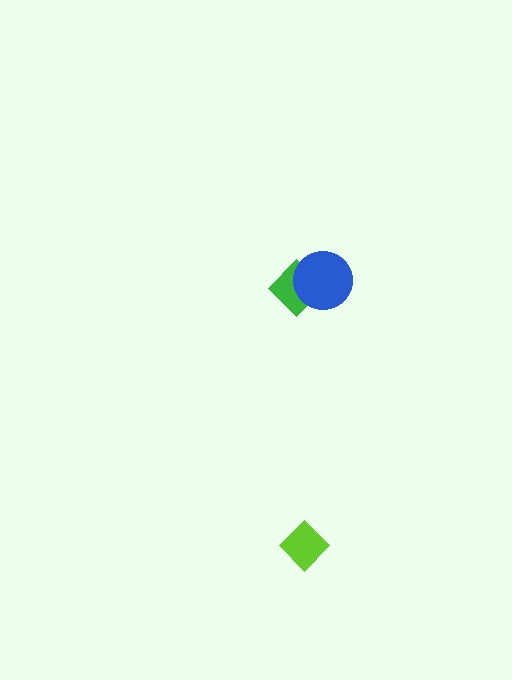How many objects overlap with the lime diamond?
0 objects overlap with the lime diamond.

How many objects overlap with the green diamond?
1 object overlaps with the green diamond.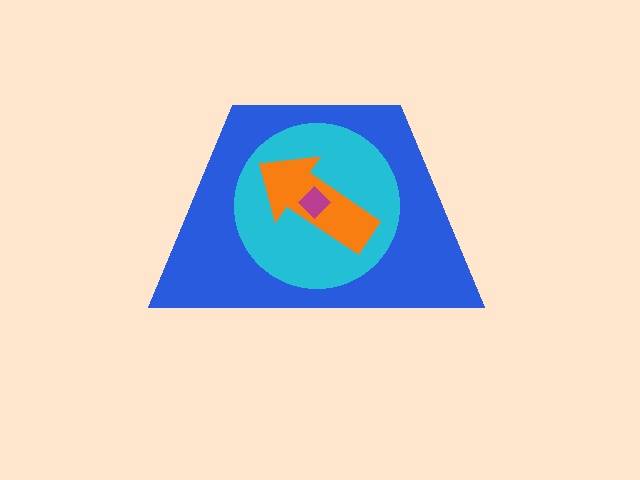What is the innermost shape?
The magenta diamond.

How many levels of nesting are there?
4.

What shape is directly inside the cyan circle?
The orange arrow.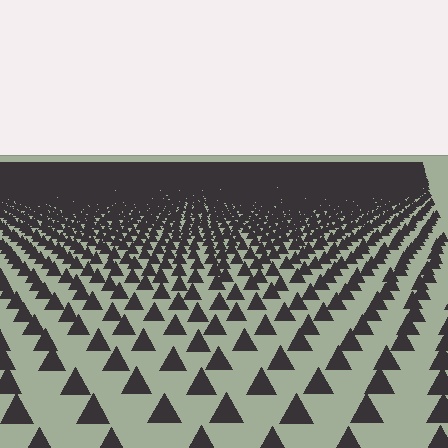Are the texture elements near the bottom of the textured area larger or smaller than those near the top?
Larger. Near the bottom, elements are closer to the viewer and appear at a bigger on-screen size.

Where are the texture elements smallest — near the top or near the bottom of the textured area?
Near the top.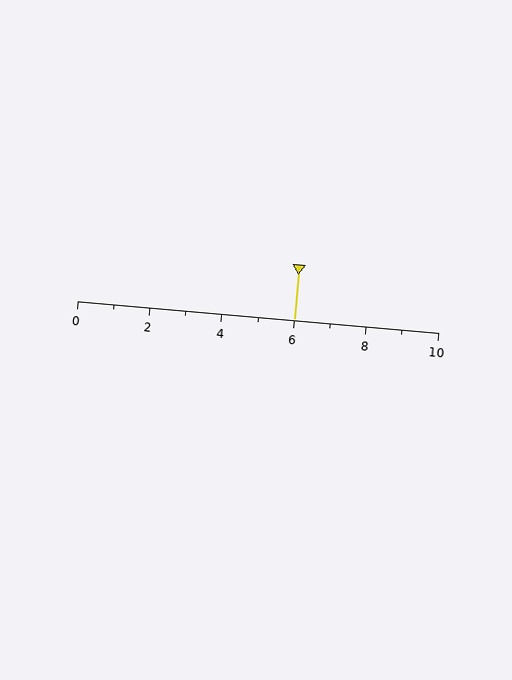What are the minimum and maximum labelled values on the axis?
The axis runs from 0 to 10.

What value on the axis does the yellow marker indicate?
The marker indicates approximately 6.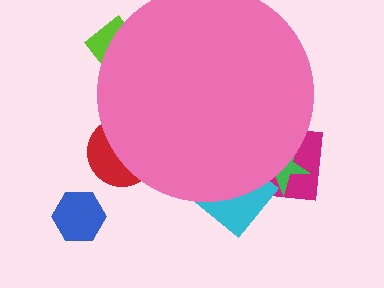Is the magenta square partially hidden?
Yes, the magenta square is partially hidden behind the pink circle.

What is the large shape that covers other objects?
A pink circle.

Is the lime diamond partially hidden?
Yes, the lime diamond is partially hidden behind the pink circle.